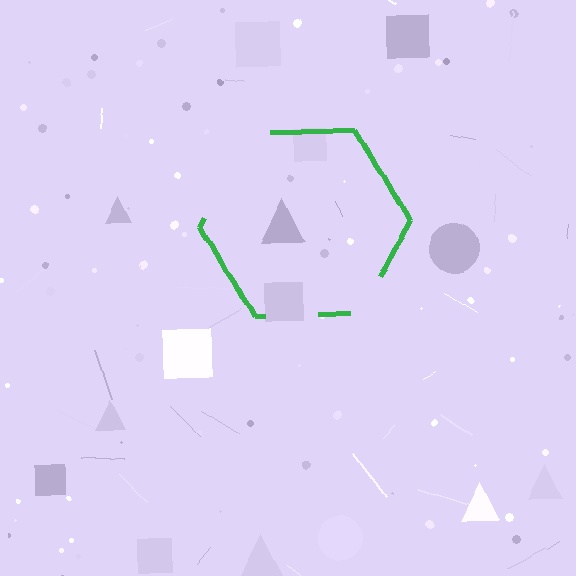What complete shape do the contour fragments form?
The contour fragments form a hexagon.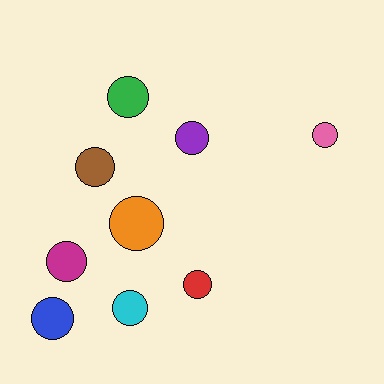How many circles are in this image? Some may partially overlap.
There are 9 circles.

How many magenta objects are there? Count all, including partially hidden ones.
There is 1 magenta object.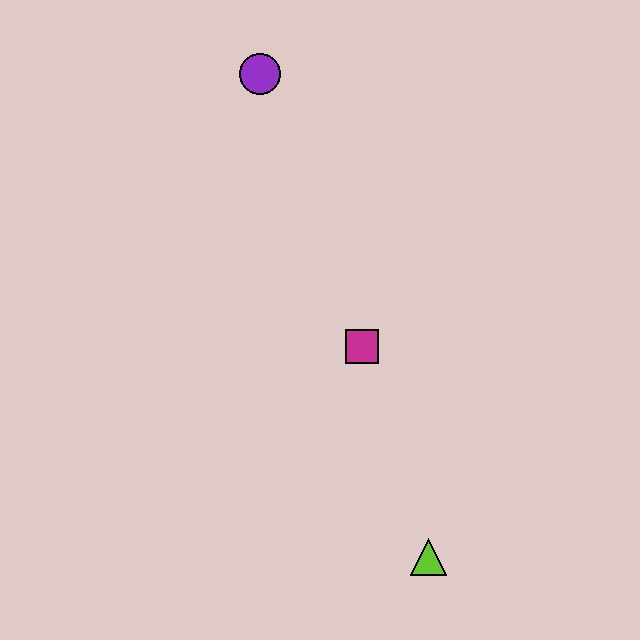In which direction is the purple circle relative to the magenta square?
The purple circle is above the magenta square.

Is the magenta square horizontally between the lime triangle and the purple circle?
Yes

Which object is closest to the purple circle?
The magenta square is closest to the purple circle.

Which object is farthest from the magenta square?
The purple circle is farthest from the magenta square.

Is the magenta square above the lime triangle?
Yes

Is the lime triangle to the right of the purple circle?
Yes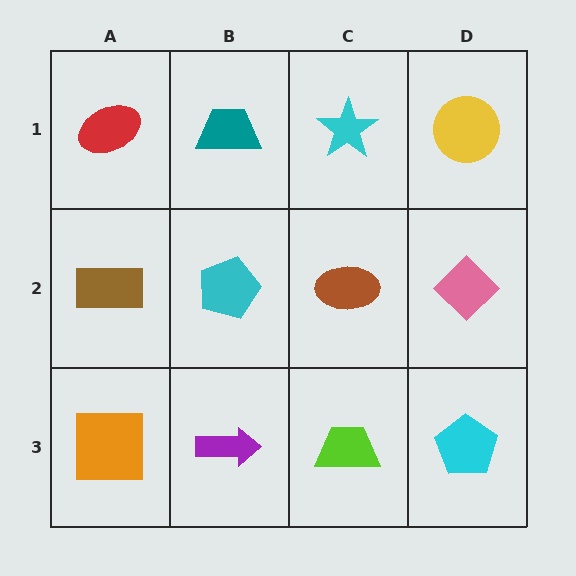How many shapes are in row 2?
4 shapes.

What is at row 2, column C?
A brown ellipse.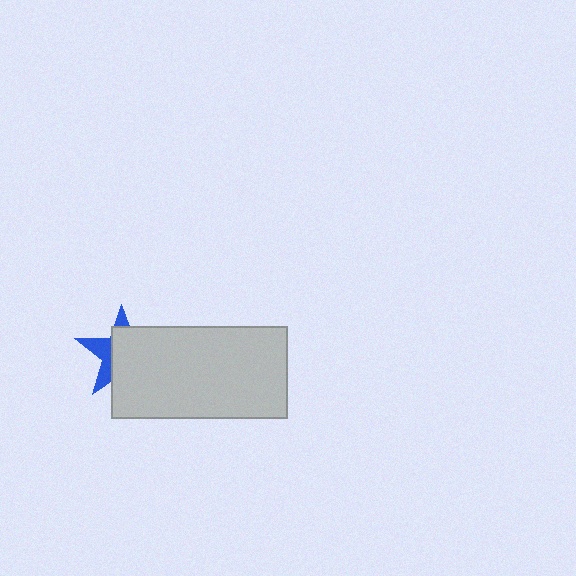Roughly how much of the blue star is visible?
A small part of it is visible (roughly 36%).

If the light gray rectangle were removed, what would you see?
You would see the complete blue star.